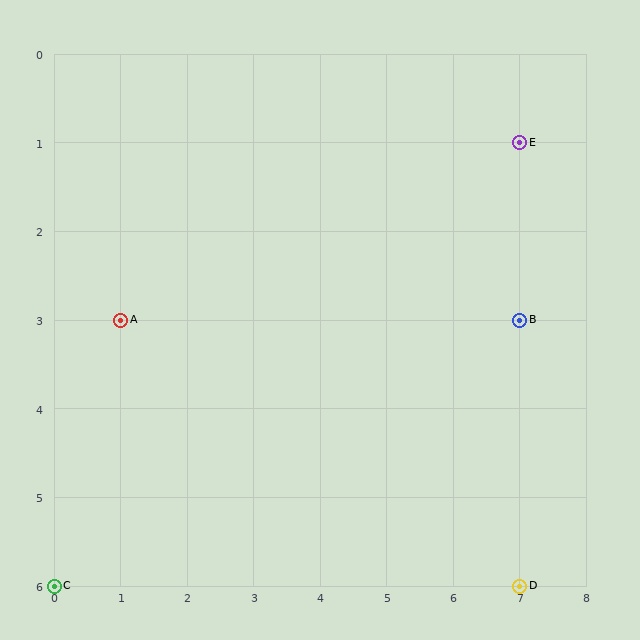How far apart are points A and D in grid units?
Points A and D are 6 columns and 3 rows apart (about 6.7 grid units diagonally).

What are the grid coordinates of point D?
Point D is at grid coordinates (7, 6).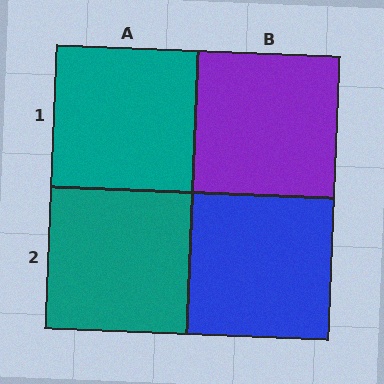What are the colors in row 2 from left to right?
Teal, blue.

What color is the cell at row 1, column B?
Purple.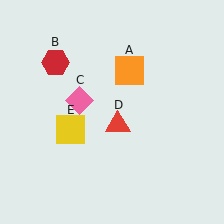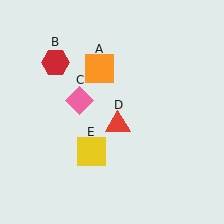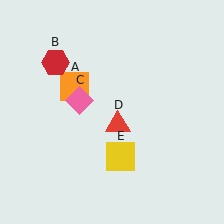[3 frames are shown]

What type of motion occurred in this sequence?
The orange square (object A), yellow square (object E) rotated counterclockwise around the center of the scene.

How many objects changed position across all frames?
2 objects changed position: orange square (object A), yellow square (object E).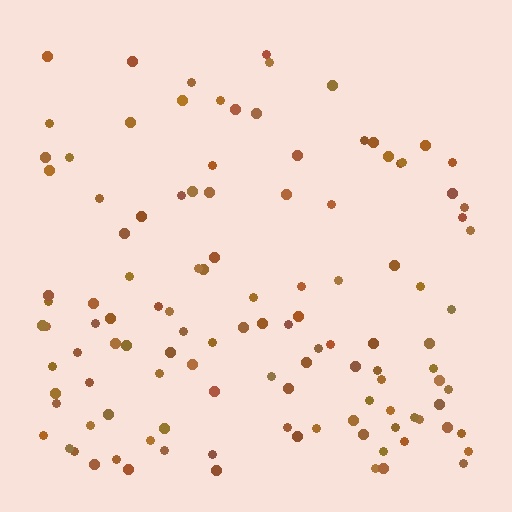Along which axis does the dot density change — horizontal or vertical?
Vertical.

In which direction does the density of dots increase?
From top to bottom, with the bottom side densest.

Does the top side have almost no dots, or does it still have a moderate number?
Still a moderate number, just noticeably fewer than the bottom.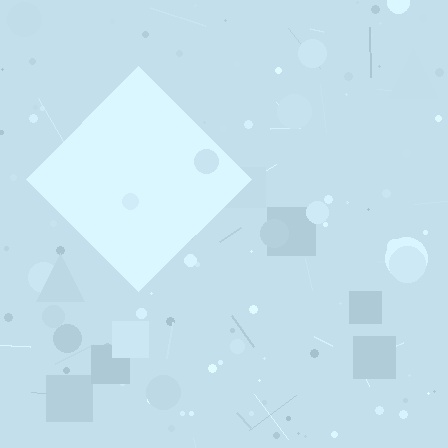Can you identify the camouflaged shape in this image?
The camouflaged shape is a diamond.